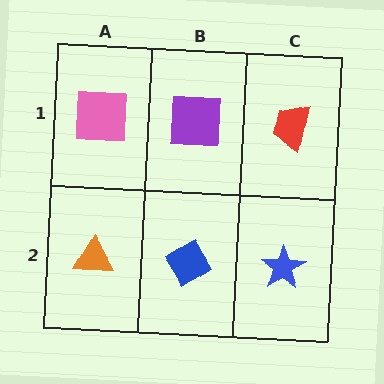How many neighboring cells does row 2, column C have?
2.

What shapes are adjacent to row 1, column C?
A blue star (row 2, column C), a purple square (row 1, column B).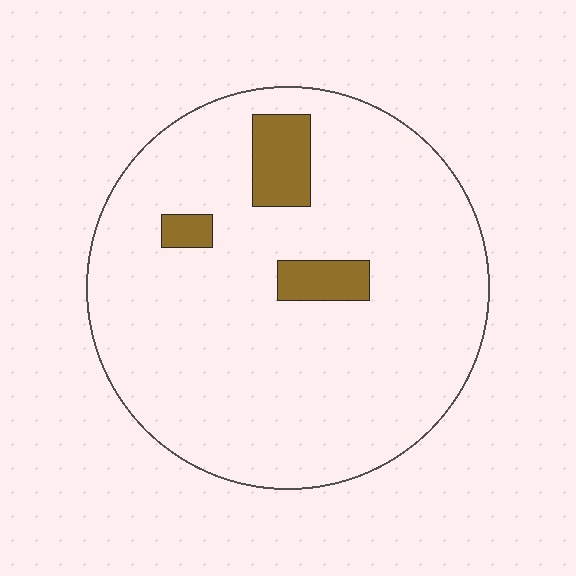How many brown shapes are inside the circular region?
3.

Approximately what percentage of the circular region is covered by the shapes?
Approximately 10%.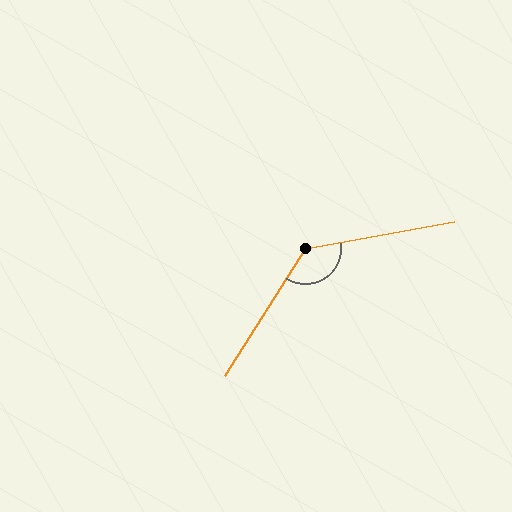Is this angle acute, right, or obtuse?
It is obtuse.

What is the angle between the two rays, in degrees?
Approximately 133 degrees.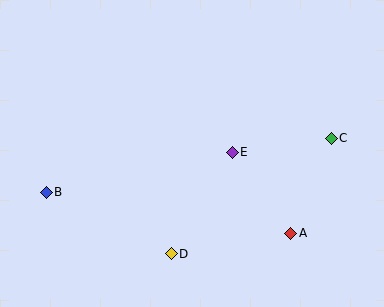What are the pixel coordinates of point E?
Point E is at (232, 152).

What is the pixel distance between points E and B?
The distance between E and B is 190 pixels.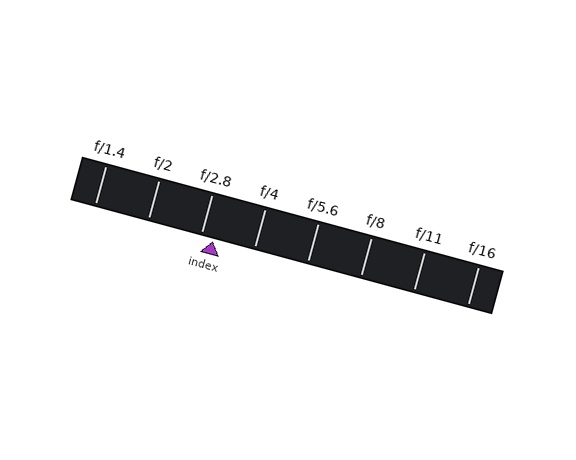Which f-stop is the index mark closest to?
The index mark is closest to f/2.8.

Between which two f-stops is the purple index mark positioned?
The index mark is between f/2.8 and f/4.